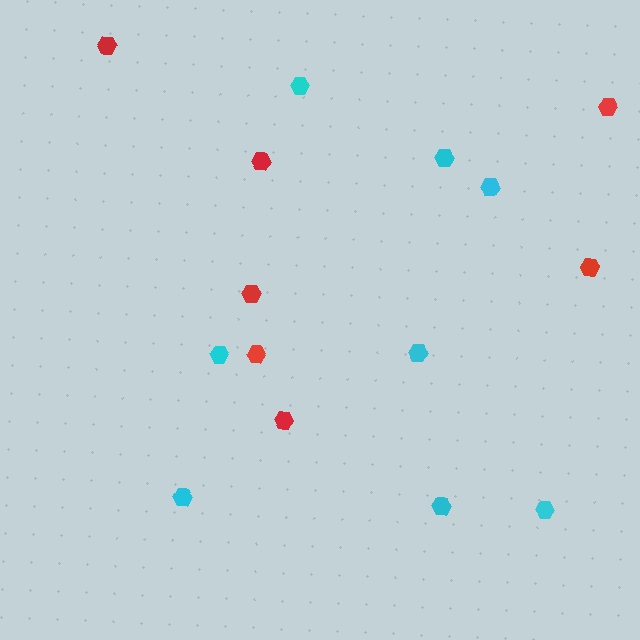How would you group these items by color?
There are 2 groups: one group of red hexagons (7) and one group of cyan hexagons (8).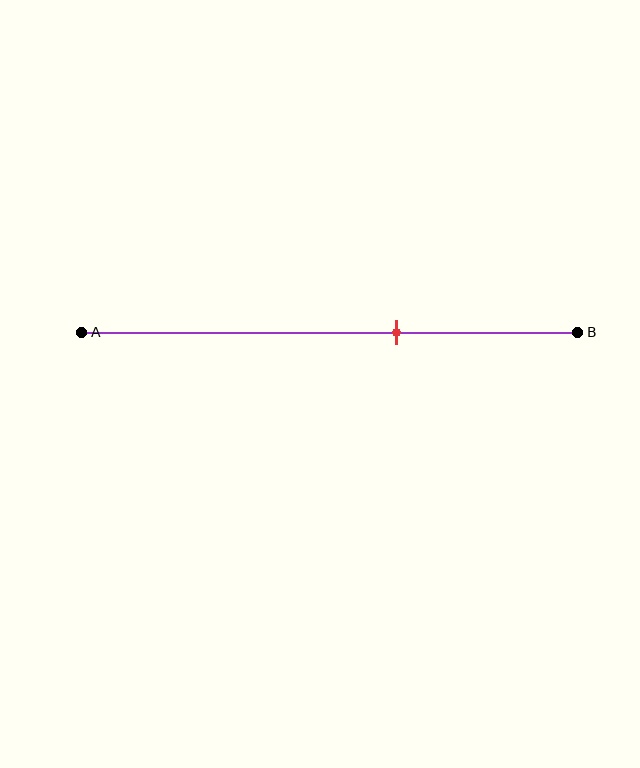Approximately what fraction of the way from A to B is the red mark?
The red mark is approximately 65% of the way from A to B.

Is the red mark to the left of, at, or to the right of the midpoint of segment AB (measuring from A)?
The red mark is to the right of the midpoint of segment AB.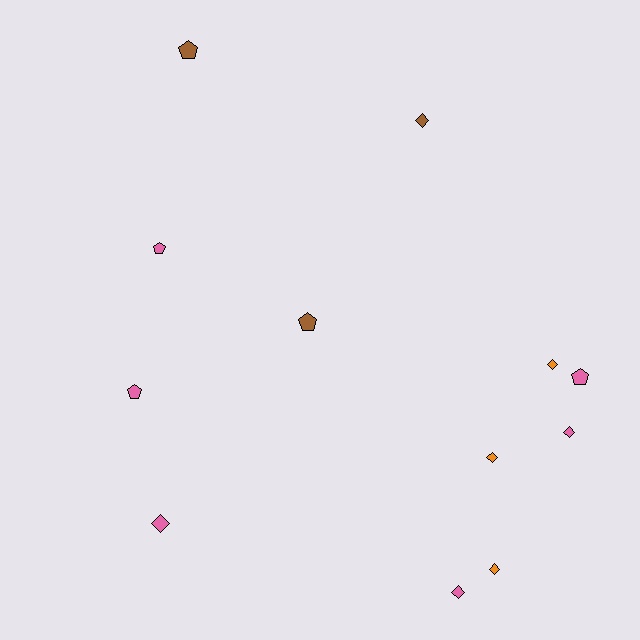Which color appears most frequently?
Pink, with 6 objects.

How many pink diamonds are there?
There are 3 pink diamonds.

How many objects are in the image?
There are 12 objects.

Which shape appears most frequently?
Diamond, with 7 objects.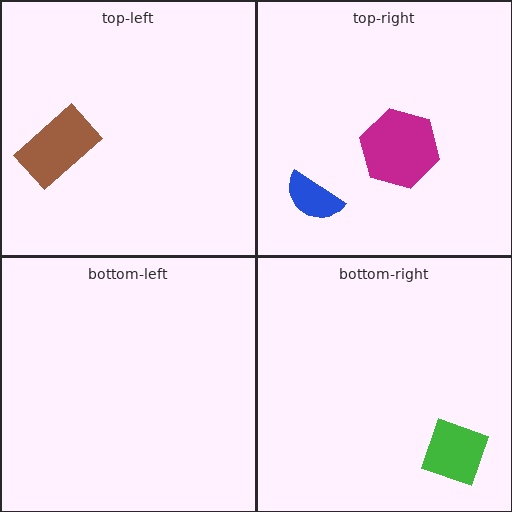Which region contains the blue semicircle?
The top-right region.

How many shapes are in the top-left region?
1.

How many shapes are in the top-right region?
2.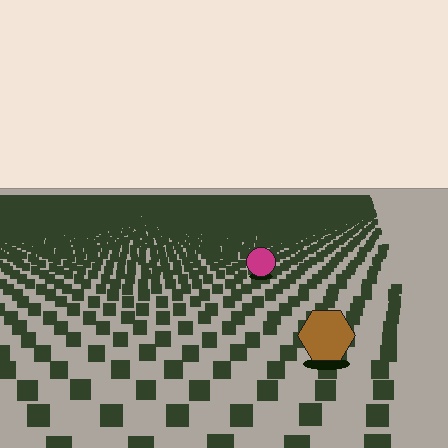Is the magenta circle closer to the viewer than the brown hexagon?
No. The brown hexagon is closer — you can tell from the texture gradient: the ground texture is coarser near it.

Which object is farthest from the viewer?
The magenta circle is farthest from the viewer. It appears smaller and the ground texture around it is denser.